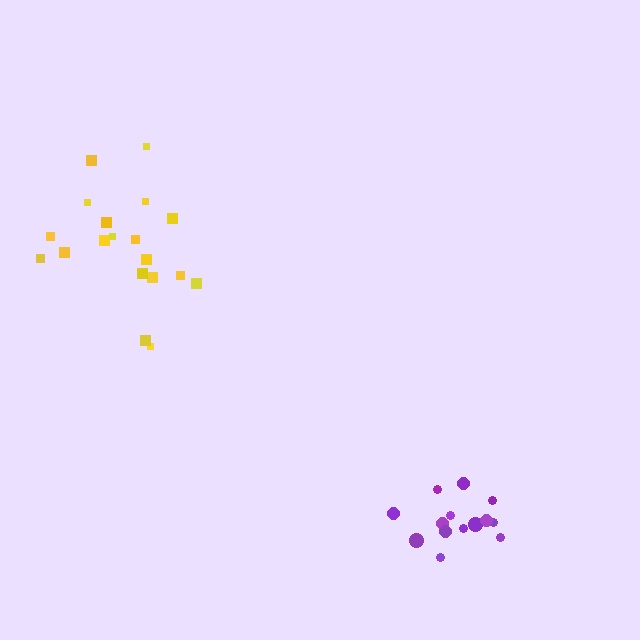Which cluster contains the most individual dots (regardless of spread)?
Yellow (20).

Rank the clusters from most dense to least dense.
purple, yellow.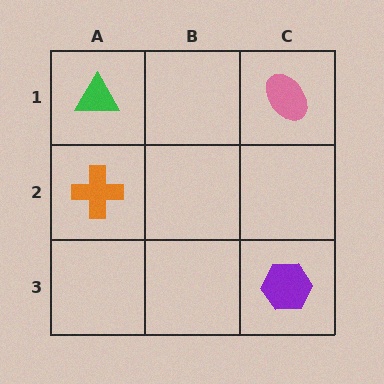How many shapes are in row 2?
1 shape.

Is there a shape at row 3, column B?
No, that cell is empty.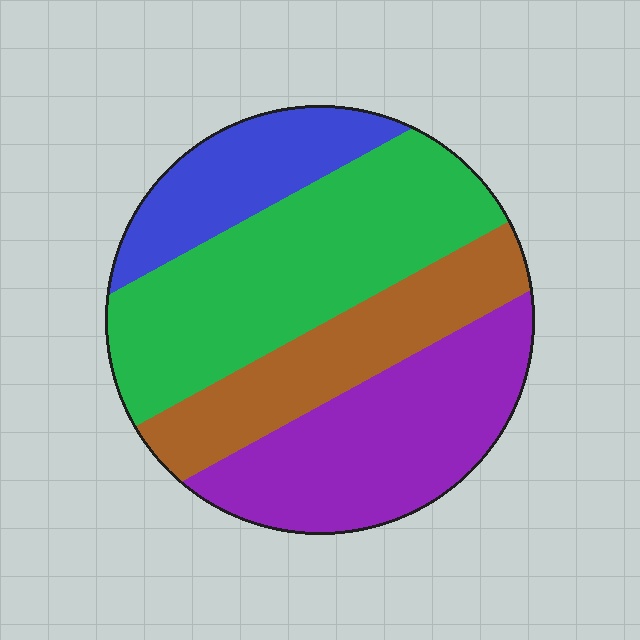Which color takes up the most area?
Green, at roughly 35%.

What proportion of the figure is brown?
Brown takes up about one fifth (1/5) of the figure.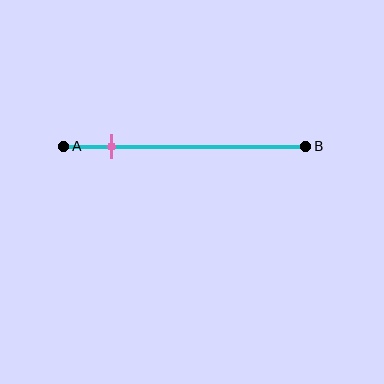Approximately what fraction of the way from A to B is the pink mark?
The pink mark is approximately 20% of the way from A to B.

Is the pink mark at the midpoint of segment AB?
No, the mark is at about 20% from A, not at the 50% midpoint.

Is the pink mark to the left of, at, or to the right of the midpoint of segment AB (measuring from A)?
The pink mark is to the left of the midpoint of segment AB.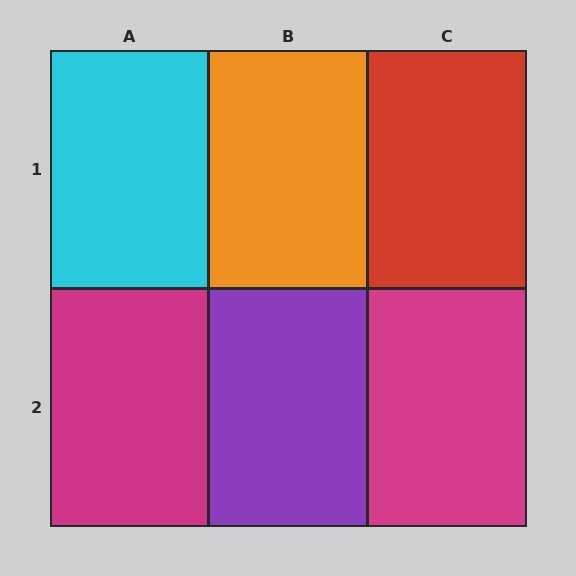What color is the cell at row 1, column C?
Red.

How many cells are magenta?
2 cells are magenta.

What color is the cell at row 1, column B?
Orange.